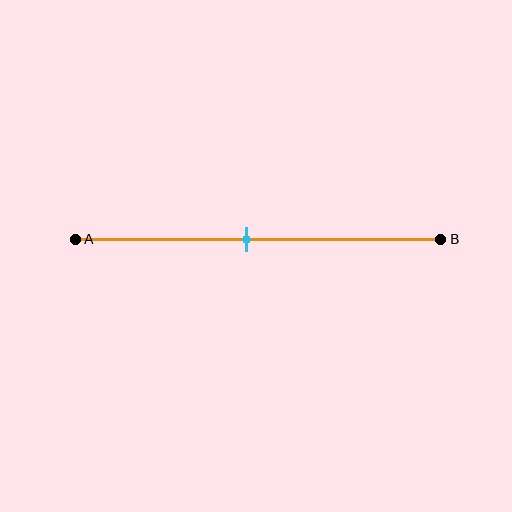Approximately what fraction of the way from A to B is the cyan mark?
The cyan mark is approximately 45% of the way from A to B.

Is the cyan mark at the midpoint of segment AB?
Yes, the mark is approximately at the midpoint.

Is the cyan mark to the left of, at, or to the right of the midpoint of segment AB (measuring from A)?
The cyan mark is approximately at the midpoint of segment AB.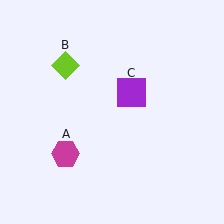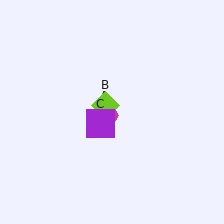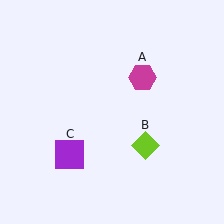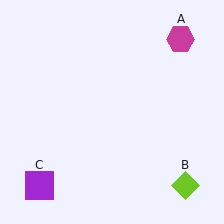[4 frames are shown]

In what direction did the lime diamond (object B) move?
The lime diamond (object B) moved down and to the right.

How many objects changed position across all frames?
3 objects changed position: magenta hexagon (object A), lime diamond (object B), purple square (object C).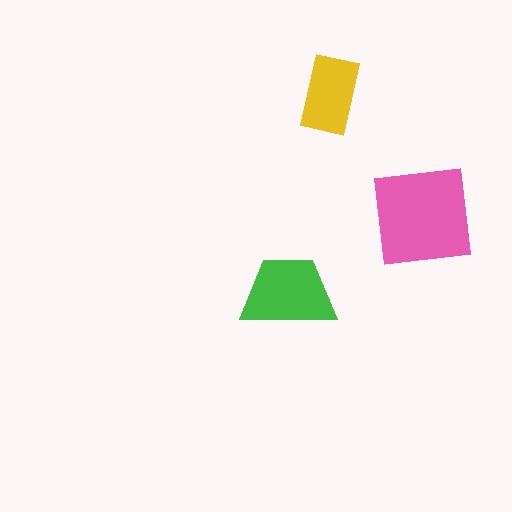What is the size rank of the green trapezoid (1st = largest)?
2nd.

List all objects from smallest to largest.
The yellow rectangle, the green trapezoid, the pink square.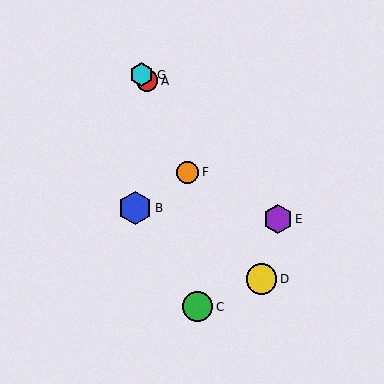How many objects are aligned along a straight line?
3 objects (A, E, G) are aligned along a straight line.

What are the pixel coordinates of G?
Object G is at (141, 75).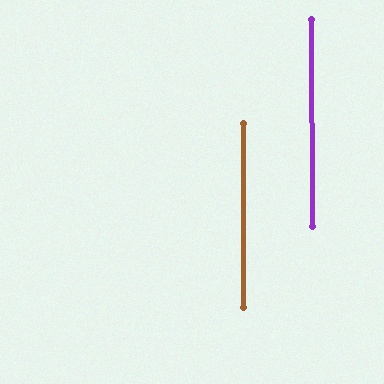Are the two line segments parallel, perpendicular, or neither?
Parallel — their directions differ by only 0.4°.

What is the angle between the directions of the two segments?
Approximately 0 degrees.